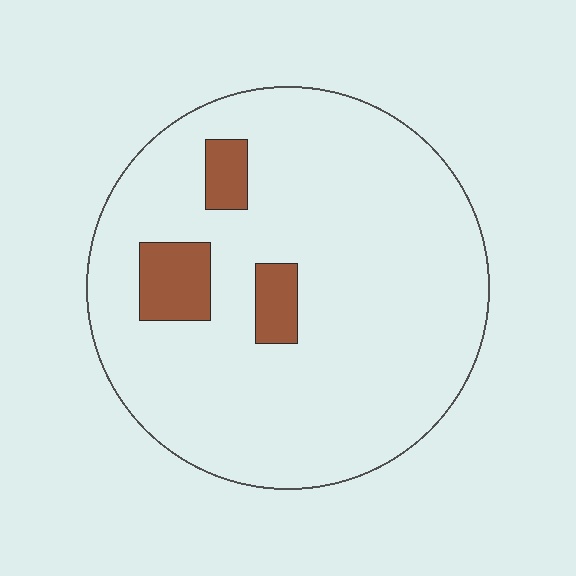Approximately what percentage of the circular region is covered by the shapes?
Approximately 10%.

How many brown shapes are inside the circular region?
3.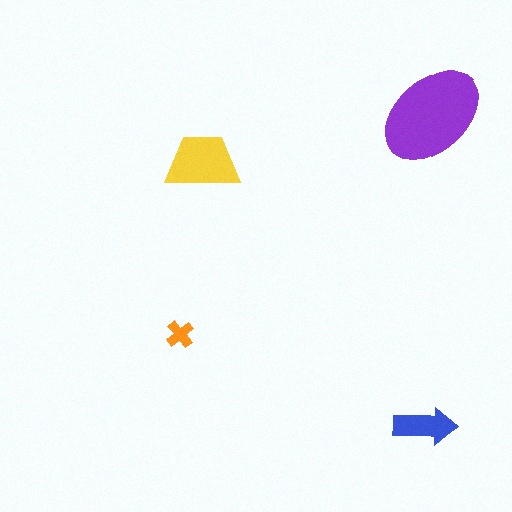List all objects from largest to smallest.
The purple ellipse, the yellow trapezoid, the blue arrow, the orange cross.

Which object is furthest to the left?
The orange cross is leftmost.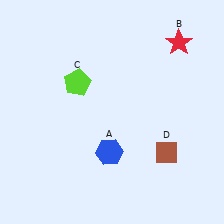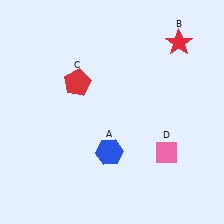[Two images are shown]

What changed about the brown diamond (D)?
In Image 1, D is brown. In Image 2, it changed to pink.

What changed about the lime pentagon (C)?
In Image 1, C is lime. In Image 2, it changed to red.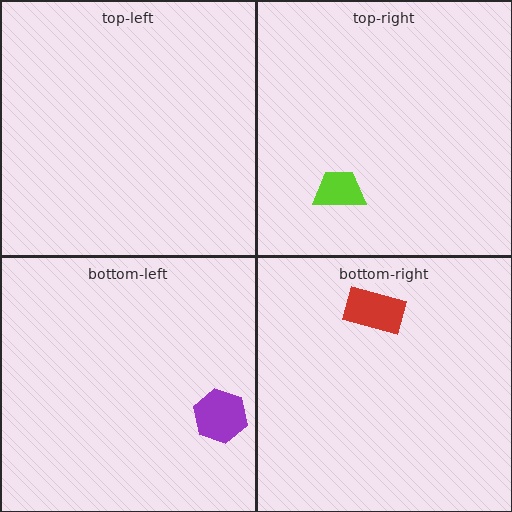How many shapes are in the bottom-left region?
1.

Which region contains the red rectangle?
The bottom-right region.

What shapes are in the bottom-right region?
The red rectangle.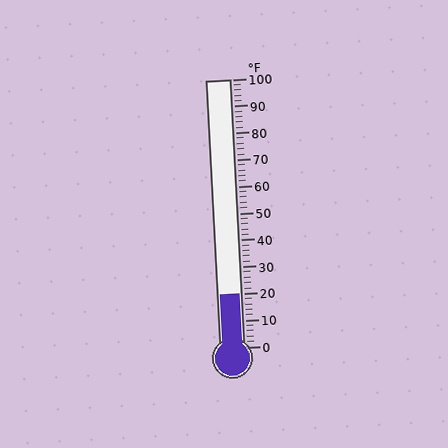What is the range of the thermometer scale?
The thermometer scale ranges from 0°F to 100°F.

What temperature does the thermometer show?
The thermometer shows approximately 20°F.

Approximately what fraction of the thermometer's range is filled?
The thermometer is filled to approximately 20% of its range.